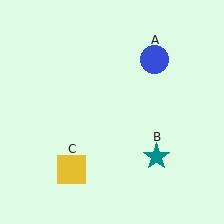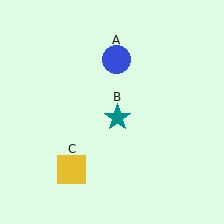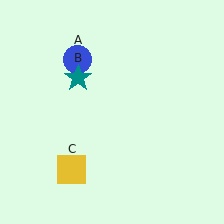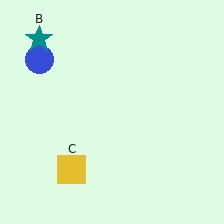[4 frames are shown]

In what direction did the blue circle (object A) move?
The blue circle (object A) moved left.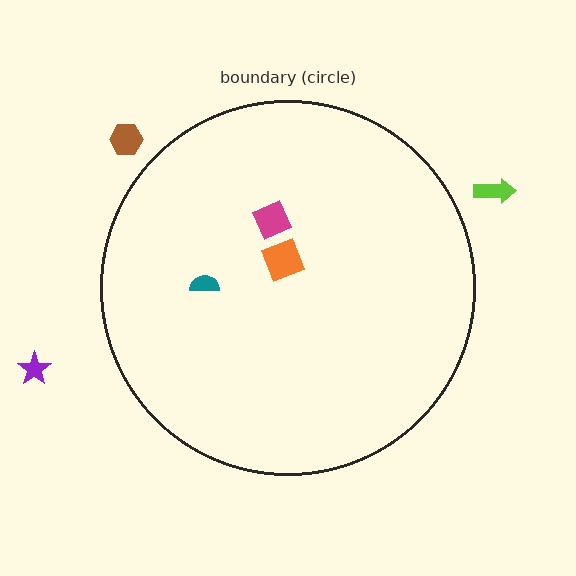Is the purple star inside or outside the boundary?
Outside.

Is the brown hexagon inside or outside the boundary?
Outside.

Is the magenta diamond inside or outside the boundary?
Inside.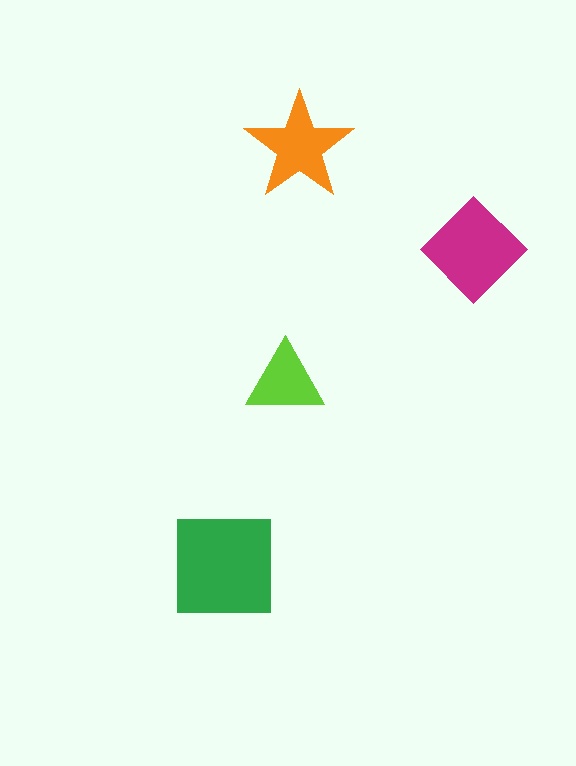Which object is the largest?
The green square.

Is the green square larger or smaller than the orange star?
Larger.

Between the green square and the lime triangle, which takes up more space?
The green square.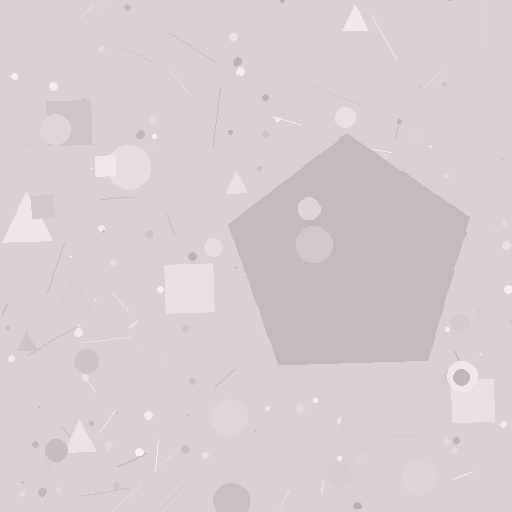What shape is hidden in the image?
A pentagon is hidden in the image.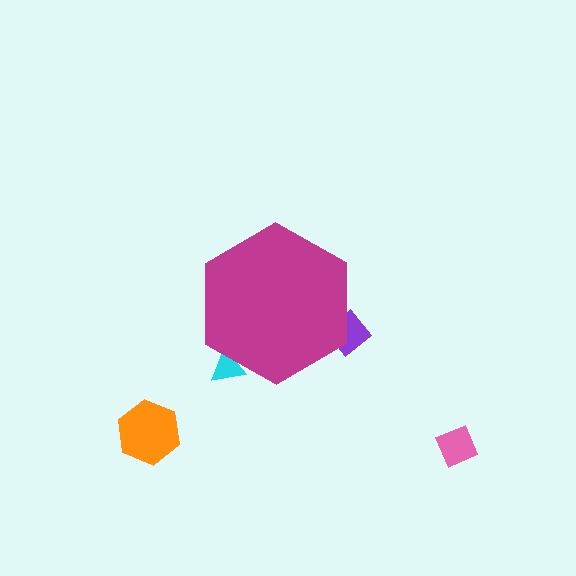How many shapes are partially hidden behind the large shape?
2 shapes are partially hidden.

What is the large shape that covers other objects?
A magenta hexagon.